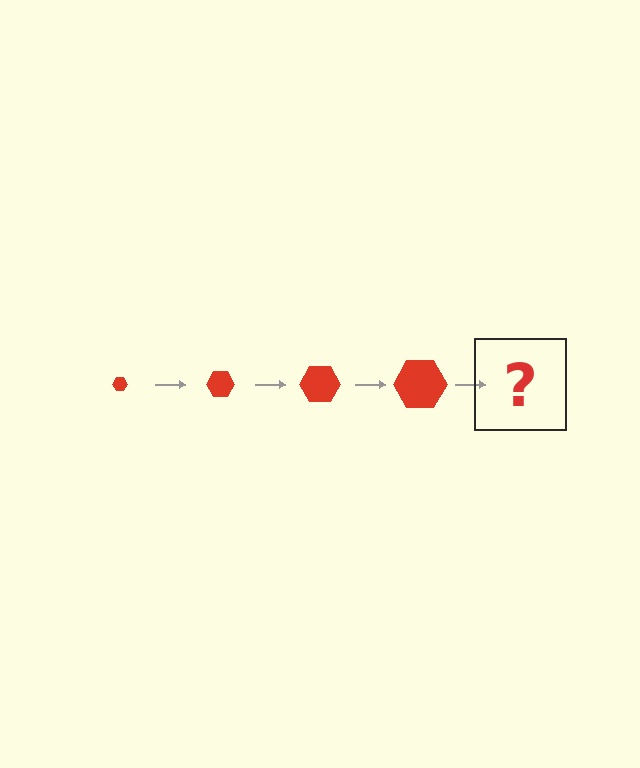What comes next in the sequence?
The next element should be a red hexagon, larger than the previous one.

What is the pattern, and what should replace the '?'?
The pattern is that the hexagon gets progressively larger each step. The '?' should be a red hexagon, larger than the previous one.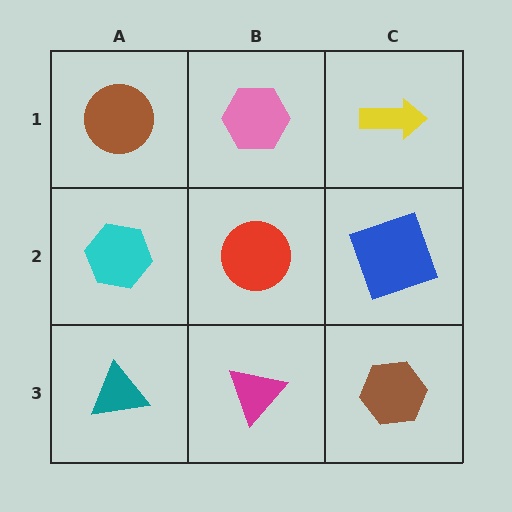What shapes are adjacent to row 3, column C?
A blue square (row 2, column C), a magenta triangle (row 3, column B).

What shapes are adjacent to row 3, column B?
A red circle (row 2, column B), a teal triangle (row 3, column A), a brown hexagon (row 3, column C).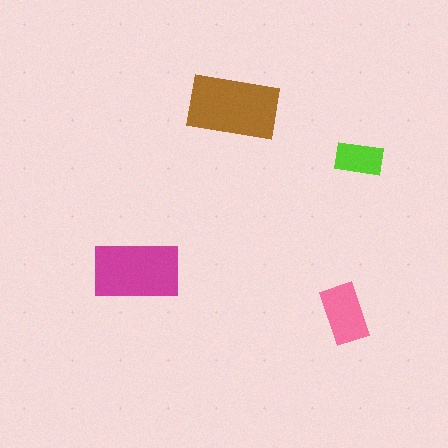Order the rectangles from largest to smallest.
the brown one, the magenta one, the pink one, the lime one.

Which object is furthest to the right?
The lime rectangle is rightmost.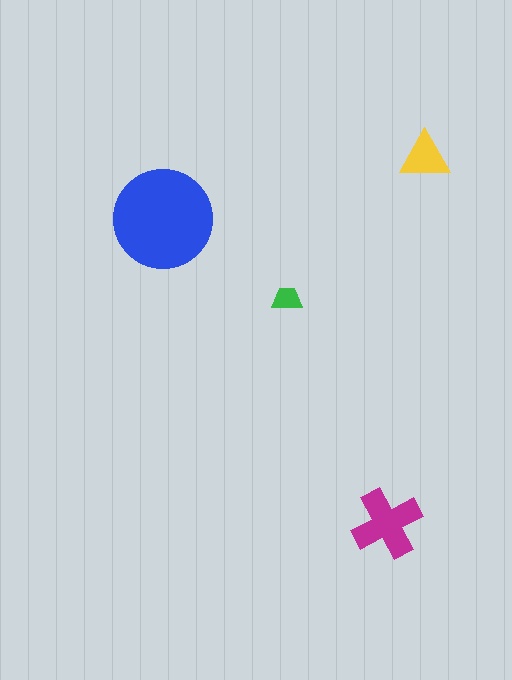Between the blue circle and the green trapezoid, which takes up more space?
The blue circle.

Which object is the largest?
The blue circle.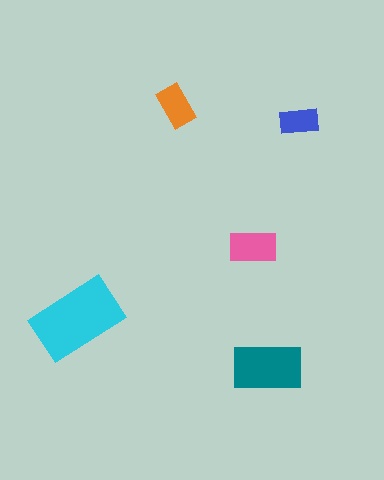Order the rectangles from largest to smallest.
the cyan one, the teal one, the pink one, the orange one, the blue one.